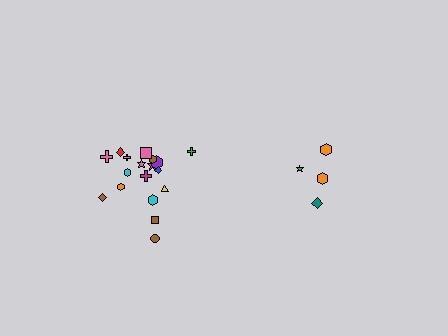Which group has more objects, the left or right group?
The left group.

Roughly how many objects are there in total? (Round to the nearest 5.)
Roughly 20 objects in total.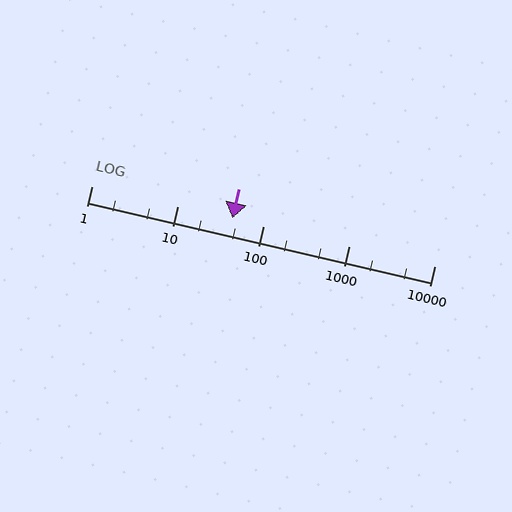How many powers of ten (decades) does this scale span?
The scale spans 4 decades, from 1 to 10000.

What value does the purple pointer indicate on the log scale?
The pointer indicates approximately 44.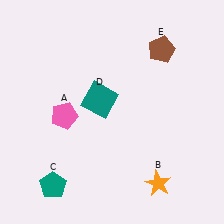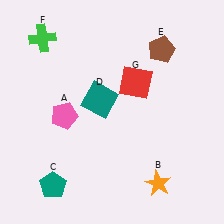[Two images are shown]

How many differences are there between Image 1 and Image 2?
There are 2 differences between the two images.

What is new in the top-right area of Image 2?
A red square (G) was added in the top-right area of Image 2.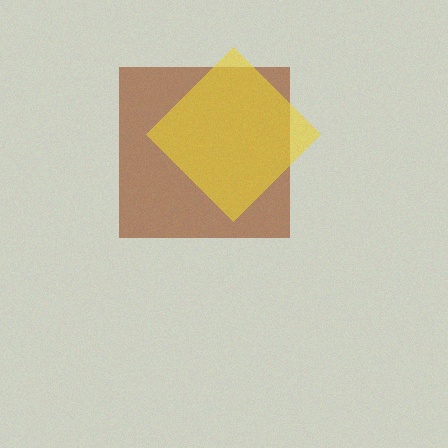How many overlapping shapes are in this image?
There are 2 overlapping shapes in the image.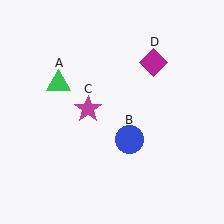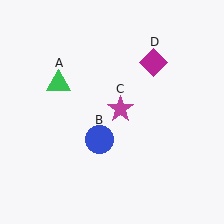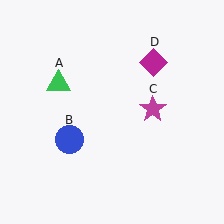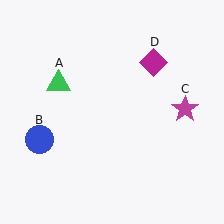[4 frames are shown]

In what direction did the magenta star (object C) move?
The magenta star (object C) moved right.